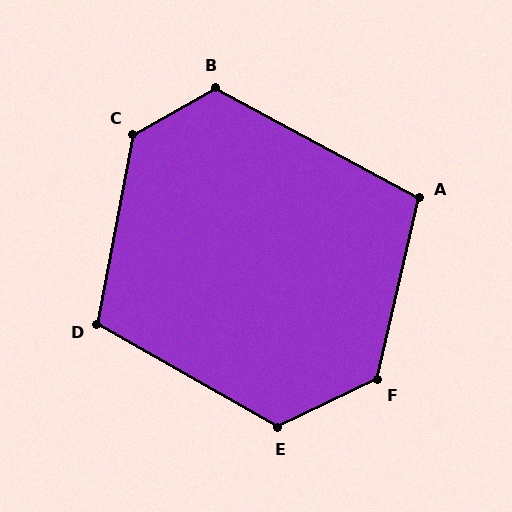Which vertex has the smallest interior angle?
A, at approximately 106 degrees.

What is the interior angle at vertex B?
Approximately 122 degrees (obtuse).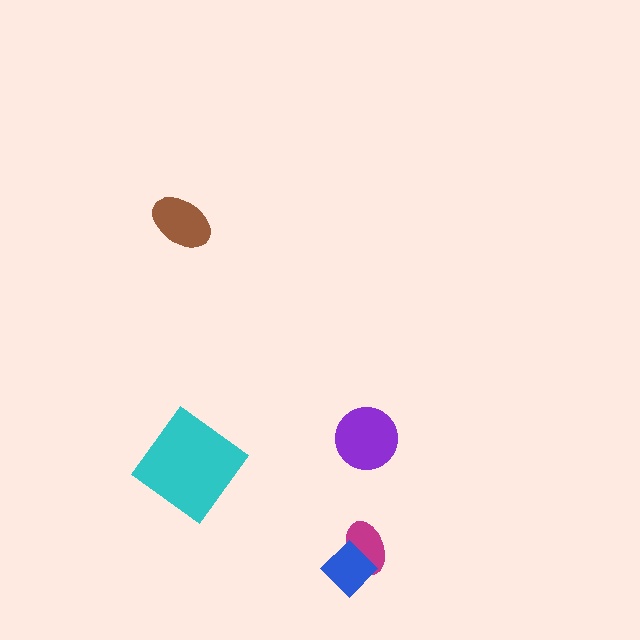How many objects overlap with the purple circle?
0 objects overlap with the purple circle.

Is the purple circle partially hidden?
No, no other shape covers it.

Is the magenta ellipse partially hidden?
Yes, it is partially covered by another shape.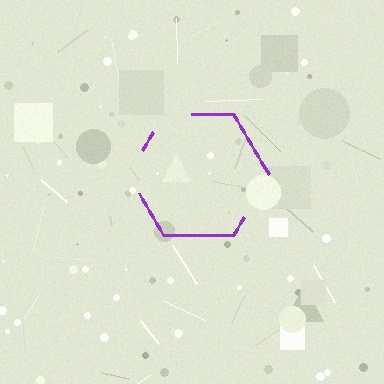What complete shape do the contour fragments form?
The contour fragments form a hexagon.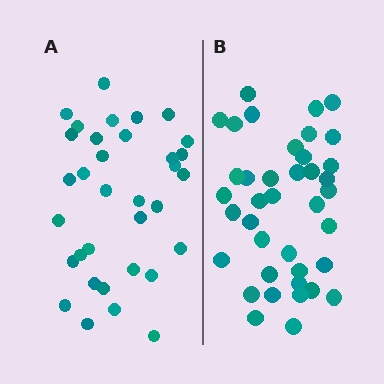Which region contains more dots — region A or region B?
Region B (the right region) has more dots.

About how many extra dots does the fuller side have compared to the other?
Region B has about 5 more dots than region A.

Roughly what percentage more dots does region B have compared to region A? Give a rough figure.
About 15% more.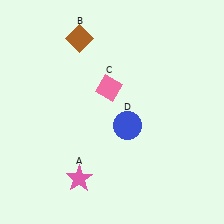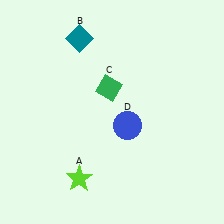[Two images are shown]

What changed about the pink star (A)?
In Image 1, A is pink. In Image 2, it changed to lime.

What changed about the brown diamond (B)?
In Image 1, B is brown. In Image 2, it changed to teal.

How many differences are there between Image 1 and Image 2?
There are 3 differences between the two images.